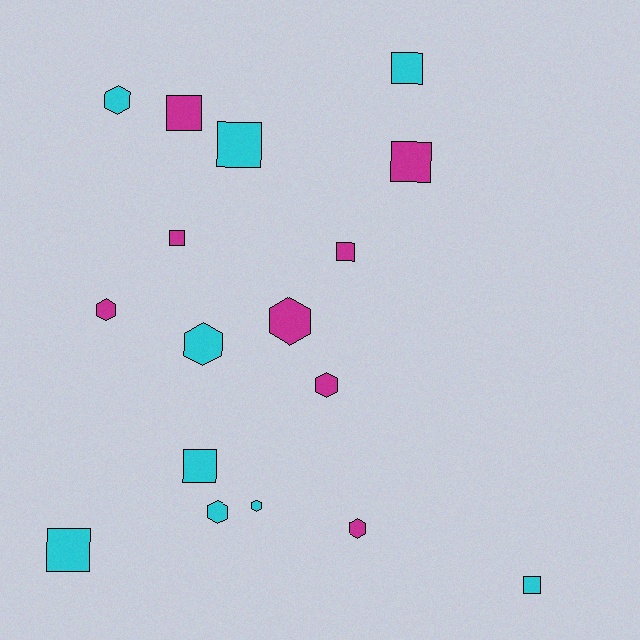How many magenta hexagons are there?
There are 4 magenta hexagons.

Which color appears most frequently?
Cyan, with 9 objects.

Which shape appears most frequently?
Square, with 9 objects.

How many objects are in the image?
There are 17 objects.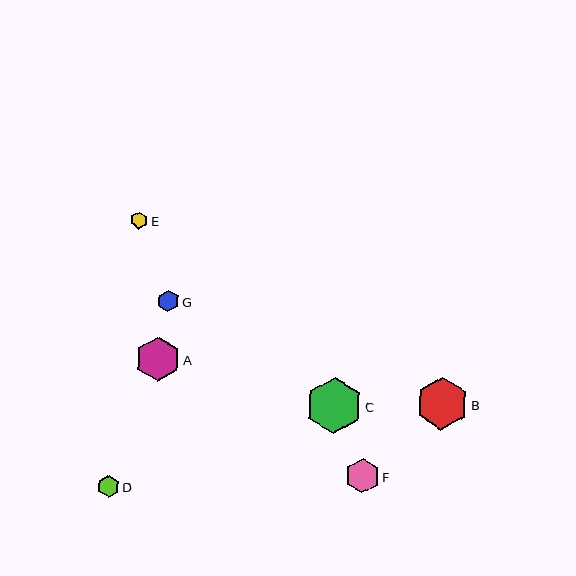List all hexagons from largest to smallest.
From largest to smallest: C, B, A, F, D, G, E.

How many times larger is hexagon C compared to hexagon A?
Hexagon C is approximately 1.3 times the size of hexagon A.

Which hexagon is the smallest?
Hexagon E is the smallest with a size of approximately 17 pixels.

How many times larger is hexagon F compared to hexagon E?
Hexagon F is approximately 2.1 times the size of hexagon E.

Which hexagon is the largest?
Hexagon C is the largest with a size of approximately 56 pixels.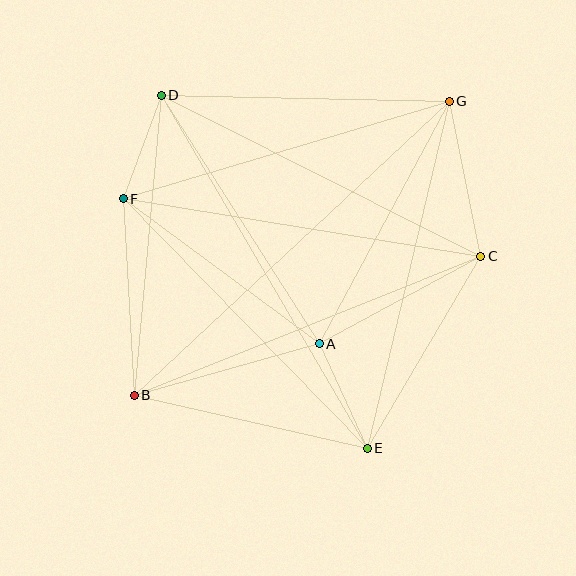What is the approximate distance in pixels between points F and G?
The distance between F and G is approximately 340 pixels.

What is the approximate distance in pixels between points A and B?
The distance between A and B is approximately 192 pixels.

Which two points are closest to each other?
Points D and F are closest to each other.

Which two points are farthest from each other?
Points B and G are farthest from each other.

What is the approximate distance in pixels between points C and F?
The distance between C and F is approximately 362 pixels.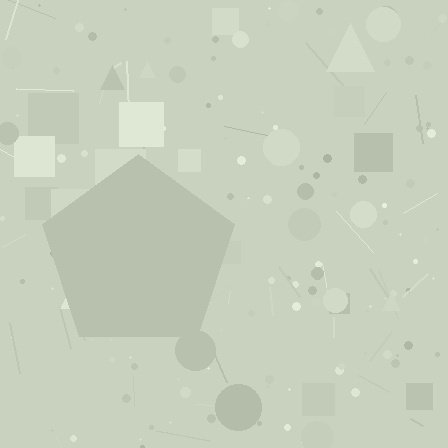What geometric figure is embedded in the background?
A pentagon is embedded in the background.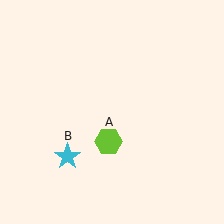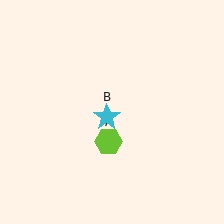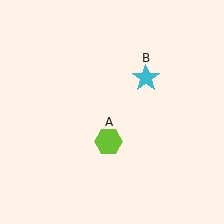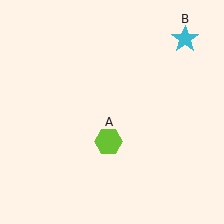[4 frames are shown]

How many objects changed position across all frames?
1 object changed position: cyan star (object B).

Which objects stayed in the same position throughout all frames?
Lime hexagon (object A) remained stationary.